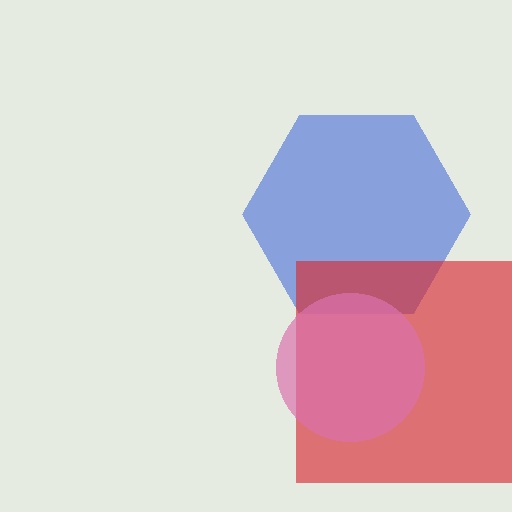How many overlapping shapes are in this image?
There are 3 overlapping shapes in the image.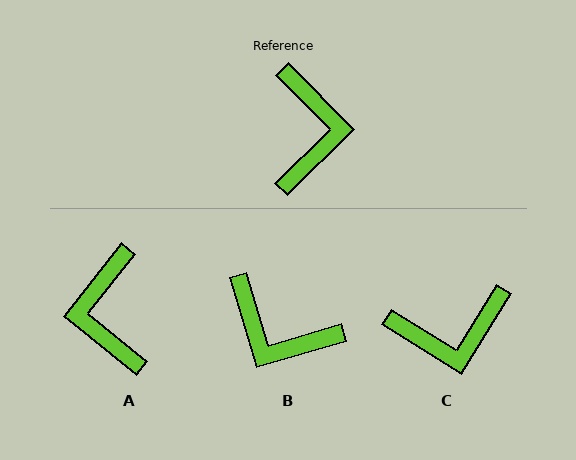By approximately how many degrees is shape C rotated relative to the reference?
Approximately 76 degrees clockwise.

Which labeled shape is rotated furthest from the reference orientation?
A, about 173 degrees away.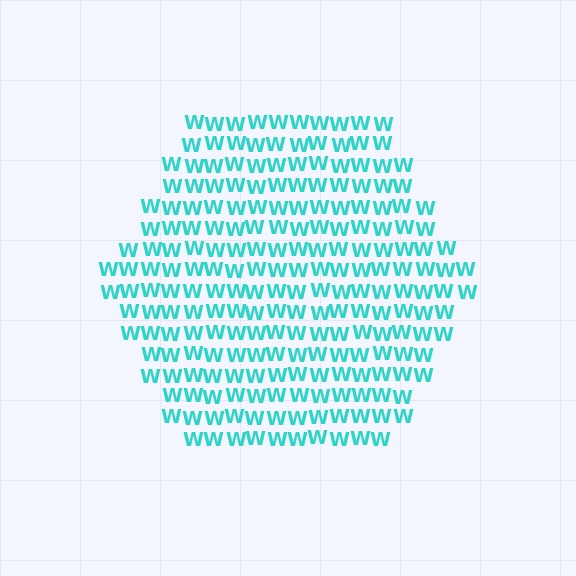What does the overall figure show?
The overall figure shows a hexagon.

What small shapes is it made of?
It is made of small letter W's.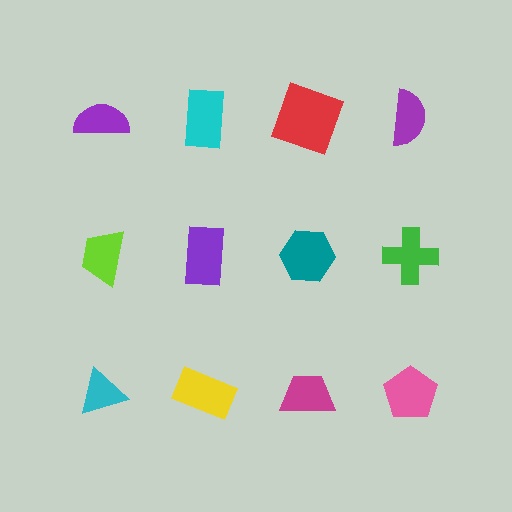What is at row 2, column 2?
A purple rectangle.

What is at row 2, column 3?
A teal hexagon.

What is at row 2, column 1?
A lime trapezoid.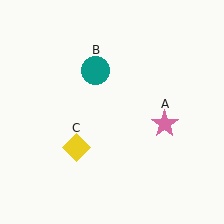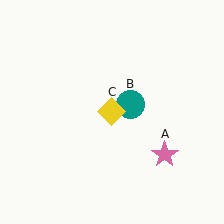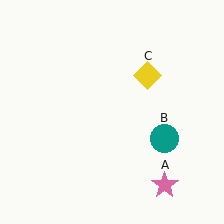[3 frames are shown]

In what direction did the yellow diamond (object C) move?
The yellow diamond (object C) moved up and to the right.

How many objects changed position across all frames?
3 objects changed position: pink star (object A), teal circle (object B), yellow diamond (object C).